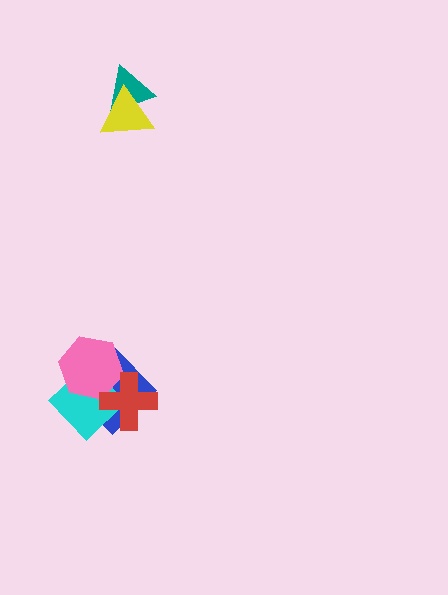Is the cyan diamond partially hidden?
Yes, it is partially covered by another shape.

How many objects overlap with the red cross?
3 objects overlap with the red cross.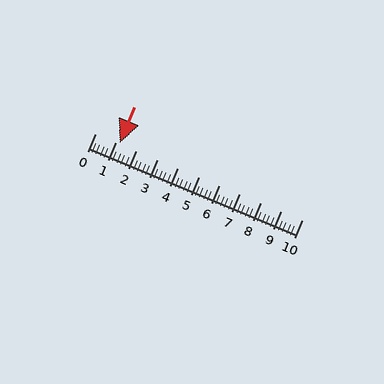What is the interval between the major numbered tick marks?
The major tick marks are spaced 1 units apart.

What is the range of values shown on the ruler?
The ruler shows values from 0 to 10.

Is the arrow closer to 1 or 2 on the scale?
The arrow is closer to 1.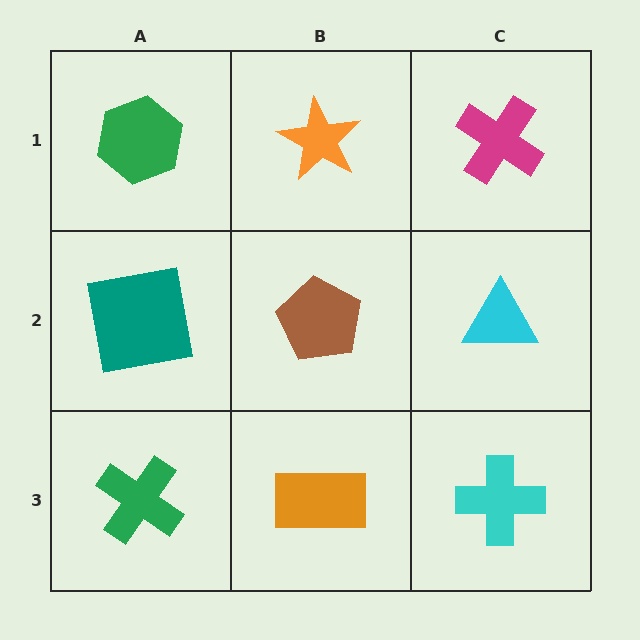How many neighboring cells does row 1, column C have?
2.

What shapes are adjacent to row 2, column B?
An orange star (row 1, column B), an orange rectangle (row 3, column B), a teal square (row 2, column A), a cyan triangle (row 2, column C).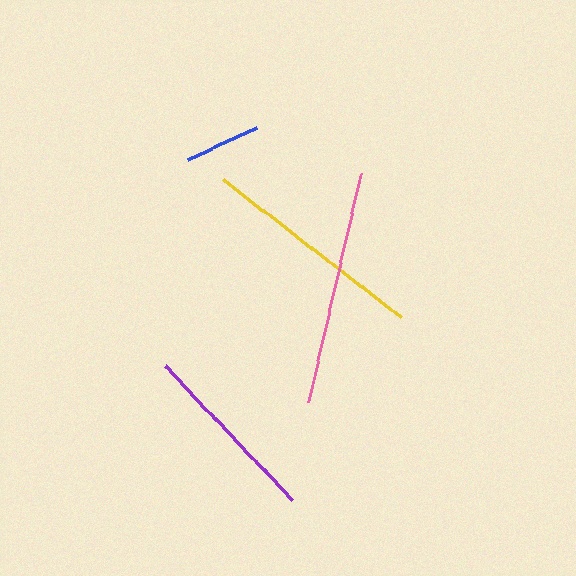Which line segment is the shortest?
The blue line is the shortest at approximately 75 pixels.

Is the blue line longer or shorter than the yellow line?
The yellow line is longer than the blue line.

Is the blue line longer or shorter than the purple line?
The purple line is longer than the blue line.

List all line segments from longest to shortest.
From longest to shortest: pink, yellow, purple, blue.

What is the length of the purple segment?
The purple segment is approximately 186 pixels long.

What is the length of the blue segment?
The blue segment is approximately 75 pixels long.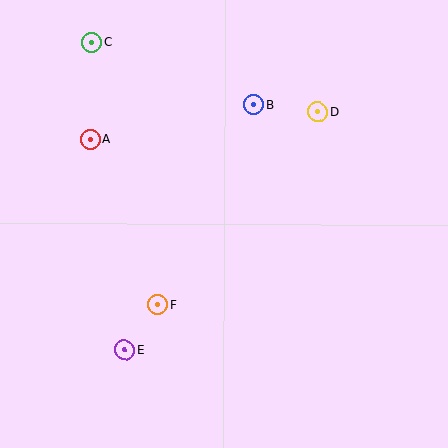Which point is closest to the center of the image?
Point F at (158, 304) is closest to the center.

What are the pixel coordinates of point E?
Point E is at (125, 350).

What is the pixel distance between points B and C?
The distance between B and C is 173 pixels.